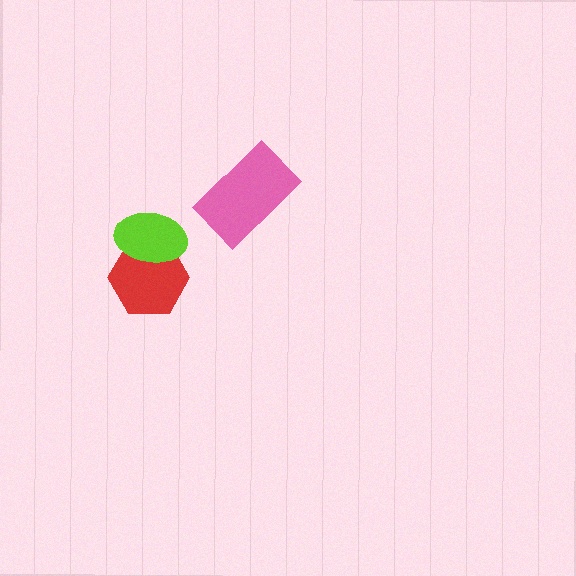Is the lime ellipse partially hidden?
No, no other shape covers it.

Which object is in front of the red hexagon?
The lime ellipse is in front of the red hexagon.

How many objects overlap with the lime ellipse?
1 object overlaps with the lime ellipse.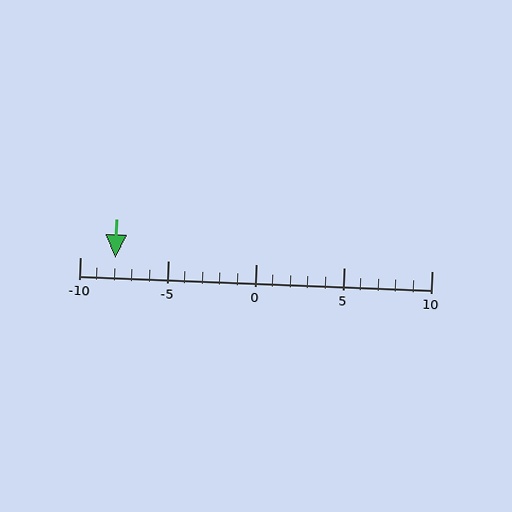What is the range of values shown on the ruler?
The ruler shows values from -10 to 10.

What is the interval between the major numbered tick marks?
The major tick marks are spaced 5 units apart.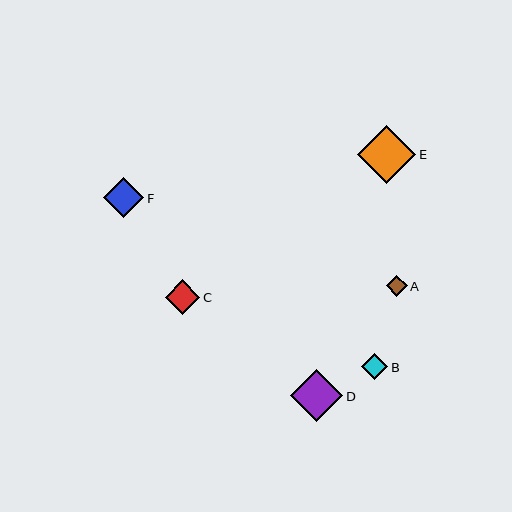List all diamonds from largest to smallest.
From largest to smallest: E, D, F, C, B, A.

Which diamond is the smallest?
Diamond A is the smallest with a size of approximately 21 pixels.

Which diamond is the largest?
Diamond E is the largest with a size of approximately 58 pixels.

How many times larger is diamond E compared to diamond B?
Diamond E is approximately 2.3 times the size of diamond B.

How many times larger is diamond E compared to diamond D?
Diamond E is approximately 1.1 times the size of diamond D.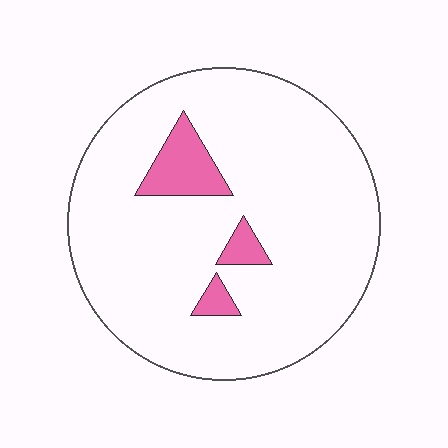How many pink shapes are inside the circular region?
3.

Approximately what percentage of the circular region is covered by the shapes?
Approximately 10%.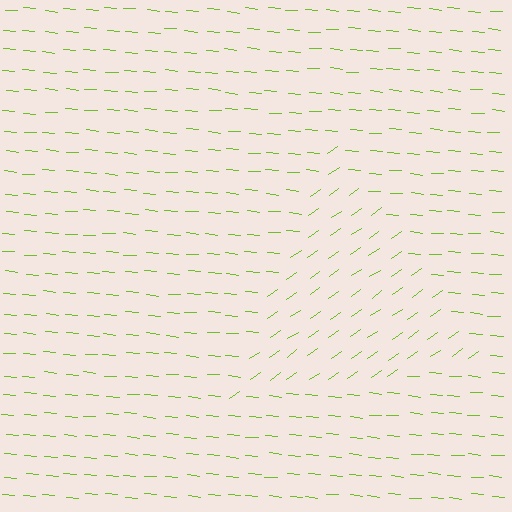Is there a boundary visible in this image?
Yes, there is a texture boundary formed by a change in line orientation.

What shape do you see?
I see a triangle.